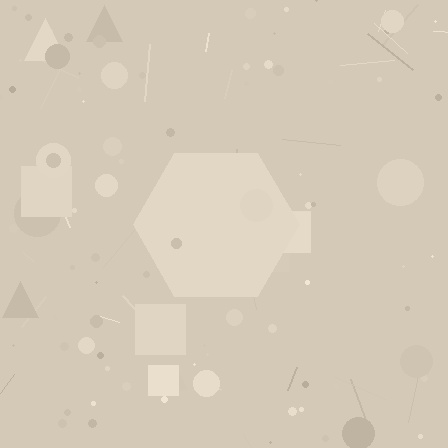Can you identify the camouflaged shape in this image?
The camouflaged shape is a hexagon.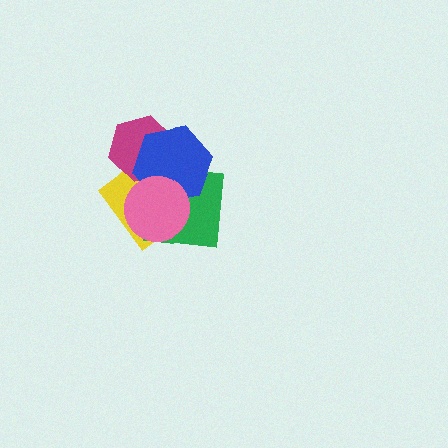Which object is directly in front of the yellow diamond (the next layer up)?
The green square is directly in front of the yellow diamond.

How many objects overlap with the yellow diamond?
4 objects overlap with the yellow diamond.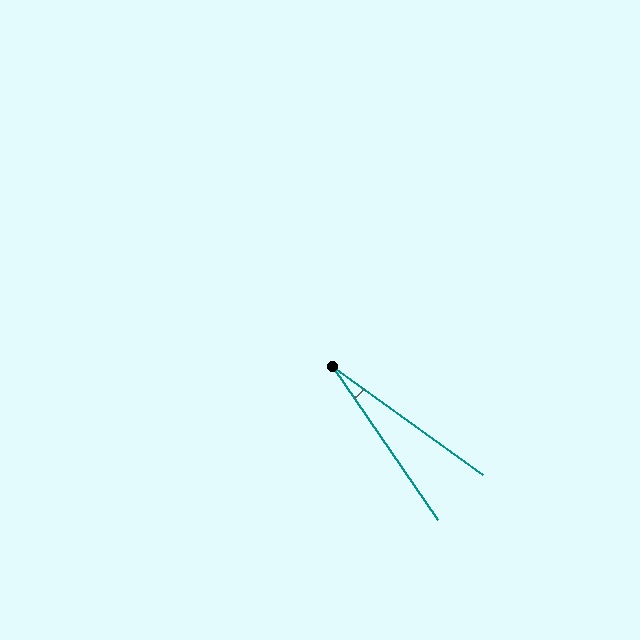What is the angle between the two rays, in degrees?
Approximately 20 degrees.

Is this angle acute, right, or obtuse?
It is acute.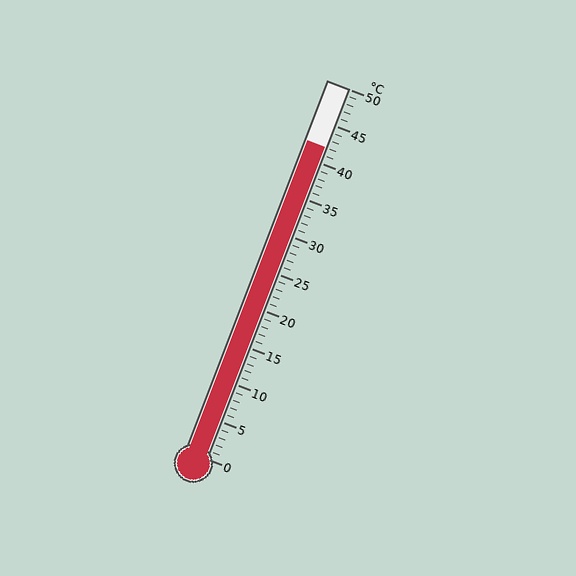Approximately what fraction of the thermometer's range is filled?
The thermometer is filled to approximately 85% of its range.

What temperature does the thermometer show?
The thermometer shows approximately 42°C.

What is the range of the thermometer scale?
The thermometer scale ranges from 0°C to 50°C.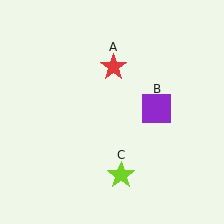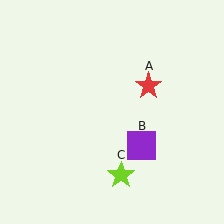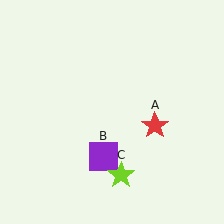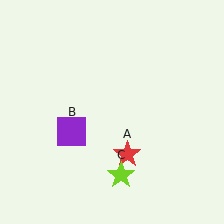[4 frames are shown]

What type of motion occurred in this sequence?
The red star (object A), purple square (object B) rotated clockwise around the center of the scene.